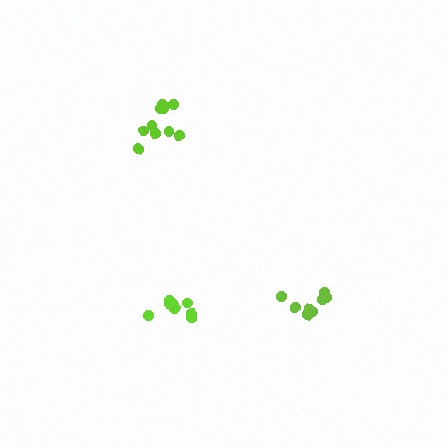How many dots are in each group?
Group 1: 8 dots, Group 2: 10 dots, Group 3: 9 dots (27 total).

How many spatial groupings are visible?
There are 3 spatial groupings.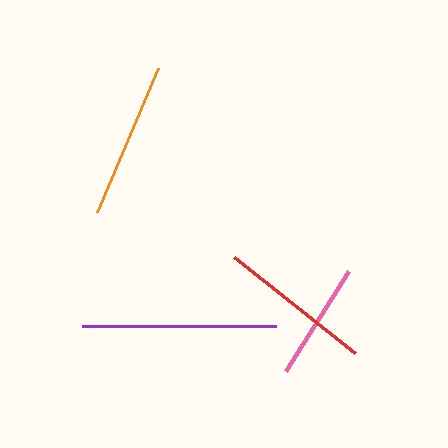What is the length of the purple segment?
The purple segment is approximately 194 pixels long.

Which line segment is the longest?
The purple line is the longest at approximately 194 pixels.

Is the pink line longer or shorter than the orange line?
The orange line is longer than the pink line.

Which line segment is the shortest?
The pink line is the shortest at approximately 118 pixels.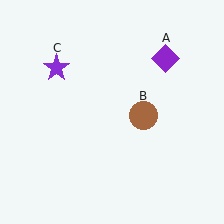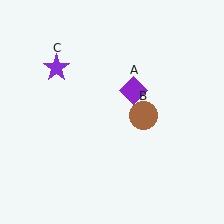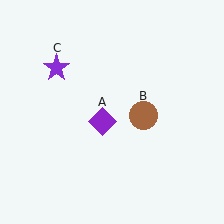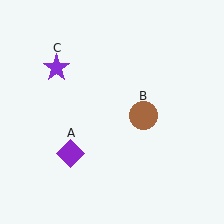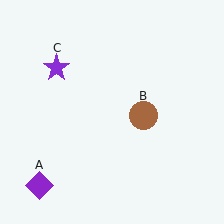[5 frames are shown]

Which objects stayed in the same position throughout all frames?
Brown circle (object B) and purple star (object C) remained stationary.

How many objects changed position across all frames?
1 object changed position: purple diamond (object A).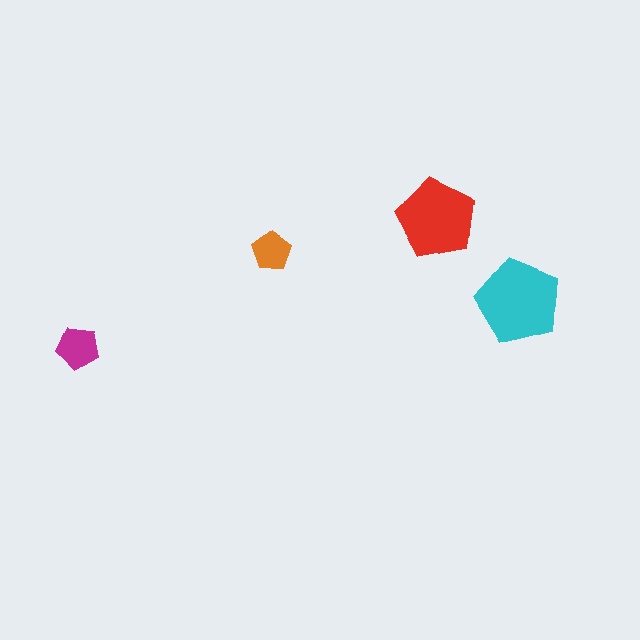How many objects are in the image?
There are 4 objects in the image.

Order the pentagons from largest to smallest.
the cyan one, the red one, the magenta one, the orange one.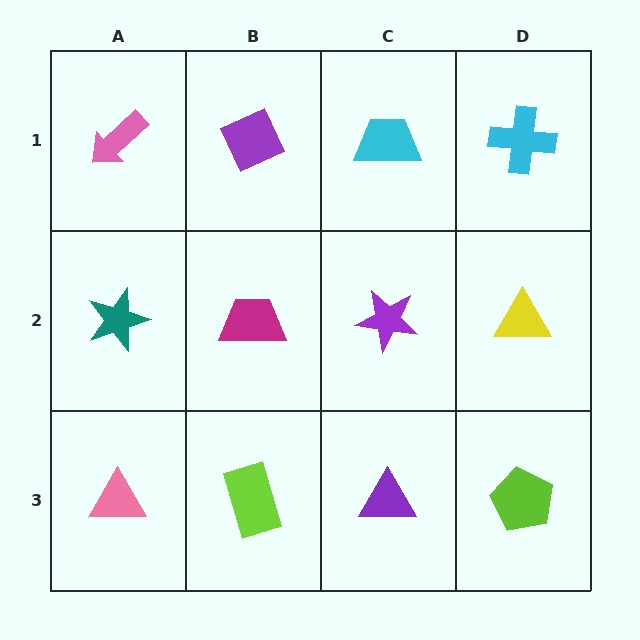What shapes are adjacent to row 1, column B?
A magenta trapezoid (row 2, column B), a pink arrow (row 1, column A), a cyan trapezoid (row 1, column C).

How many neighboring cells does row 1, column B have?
3.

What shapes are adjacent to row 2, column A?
A pink arrow (row 1, column A), a pink triangle (row 3, column A), a magenta trapezoid (row 2, column B).